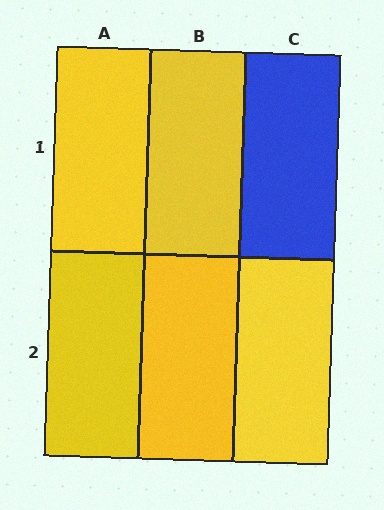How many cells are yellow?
5 cells are yellow.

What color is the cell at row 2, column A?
Yellow.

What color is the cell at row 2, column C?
Yellow.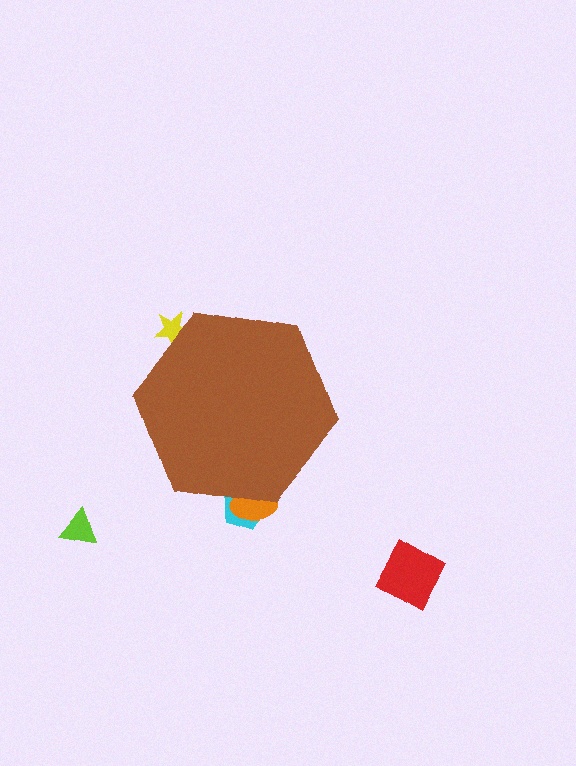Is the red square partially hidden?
No, the red square is fully visible.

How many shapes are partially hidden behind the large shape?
3 shapes are partially hidden.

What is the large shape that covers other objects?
A brown hexagon.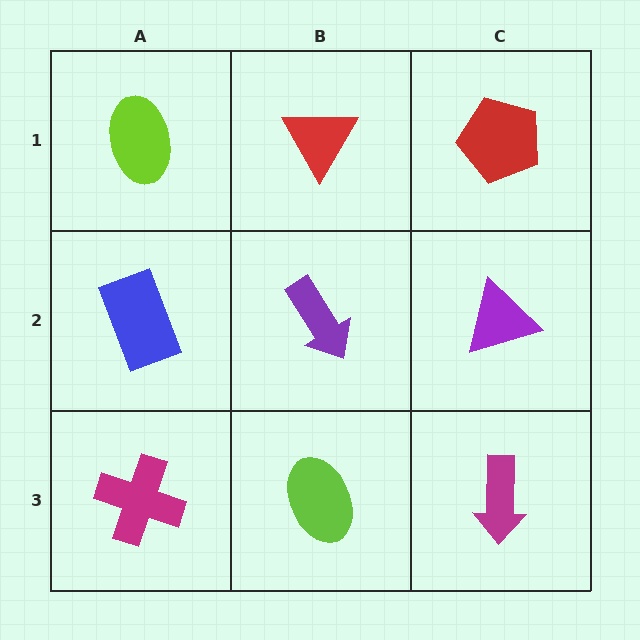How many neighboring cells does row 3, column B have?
3.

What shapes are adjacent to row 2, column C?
A red pentagon (row 1, column C), a magenta arrow (row 3, column C), a purple arrow (row 2, column B).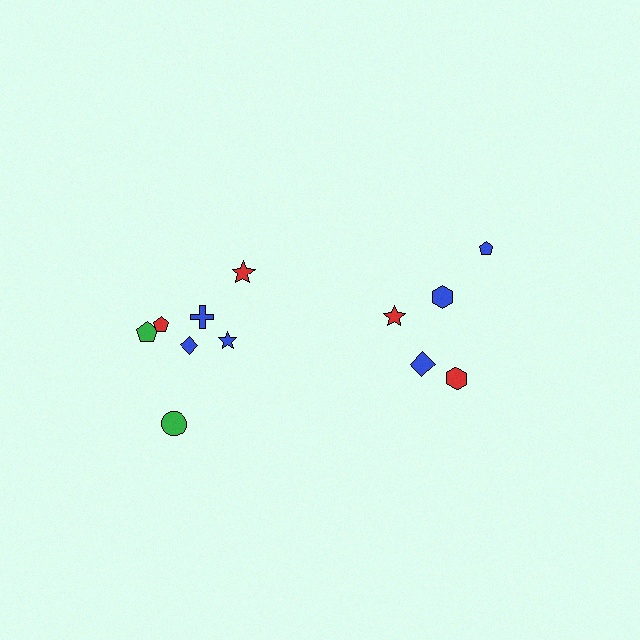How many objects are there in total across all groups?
There are 12 objects.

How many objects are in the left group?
There are 7 objects.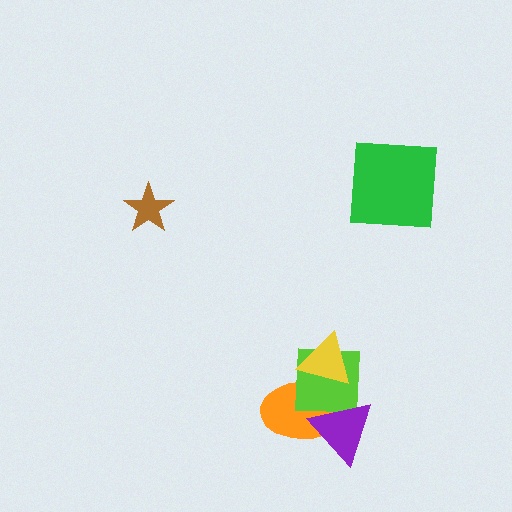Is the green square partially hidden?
No, no other shape covers it.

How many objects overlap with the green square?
0 objects overlap with the green square.